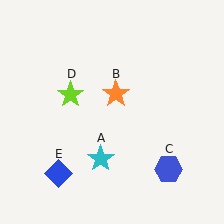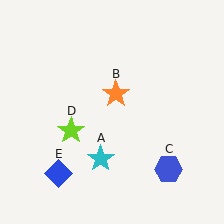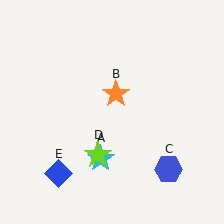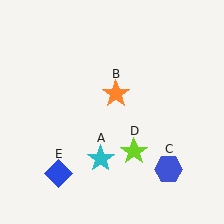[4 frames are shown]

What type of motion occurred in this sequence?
The lime star (object D) rotated counterclockwise around the center of the scene.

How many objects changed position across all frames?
1 object changed position: lime star (object D).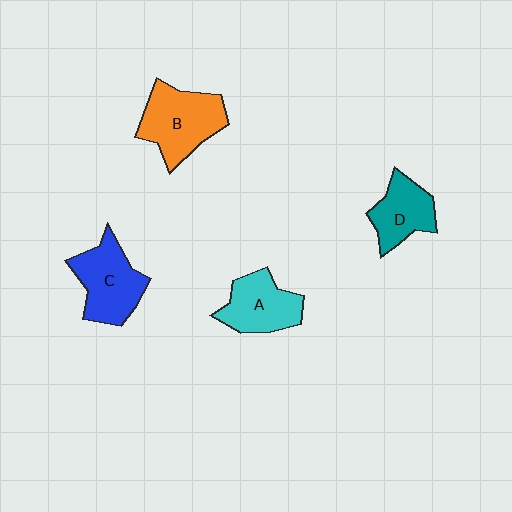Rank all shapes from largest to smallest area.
From largest to smallest: B (orange), C (blue), A (cyan), D (teal).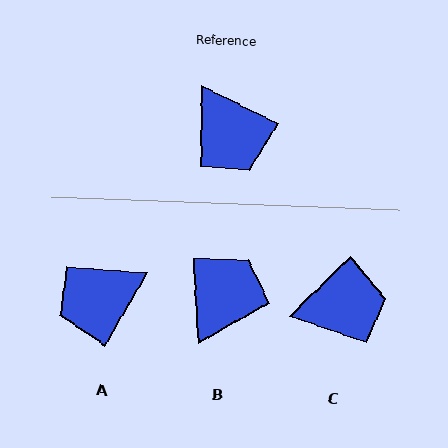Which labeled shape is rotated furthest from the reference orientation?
B, about 120 degrees away.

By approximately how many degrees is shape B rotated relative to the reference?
Approximately 120 degrees counter-clockwise.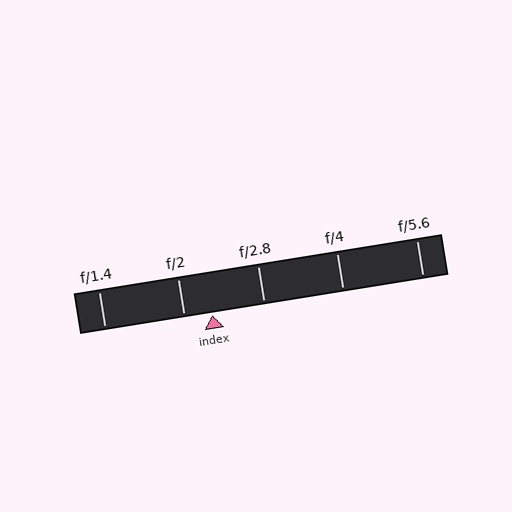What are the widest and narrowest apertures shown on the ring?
The widest aperture shown is f/1.4 and the narrowest is f/5.6.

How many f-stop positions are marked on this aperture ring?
There are 5 f-stop positions marked.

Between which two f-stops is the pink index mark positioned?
The index mark is between f/2 and f/2.8.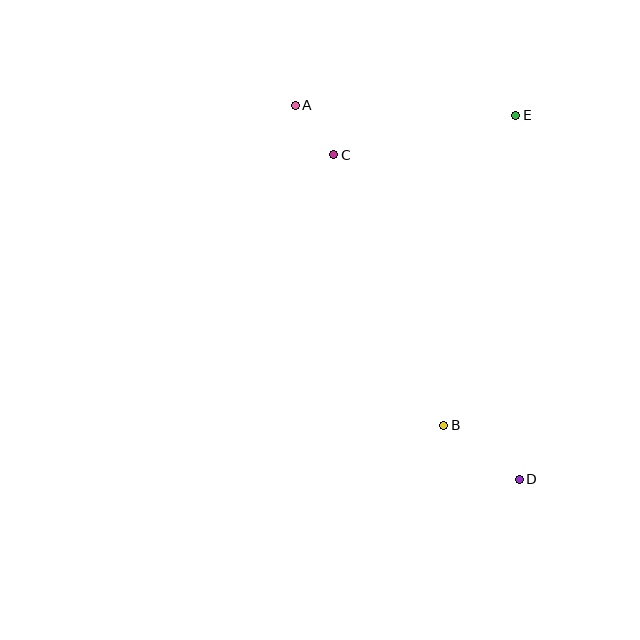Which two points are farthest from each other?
Points A and D are farthest from each other.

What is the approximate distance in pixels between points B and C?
The distance between B and C is approximately 292 pixels.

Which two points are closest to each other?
Points A and C are closest to each other.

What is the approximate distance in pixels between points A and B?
The distance between A and B is approximately 353 pixels.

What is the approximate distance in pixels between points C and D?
The distance between C and D is approximately 374 pixels.